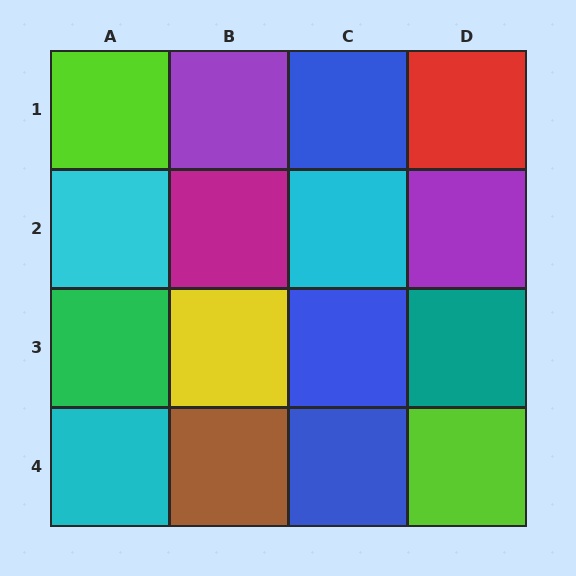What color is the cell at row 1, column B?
Purple.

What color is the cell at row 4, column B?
Brown.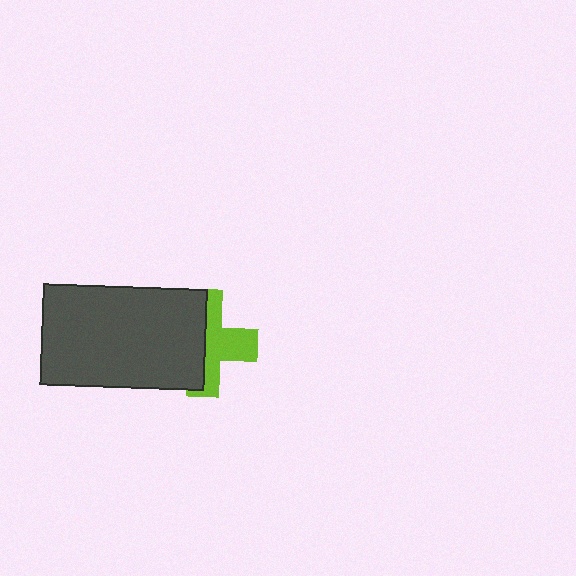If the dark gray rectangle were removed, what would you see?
You would see the complete lime cross.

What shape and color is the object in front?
The object in front is a dark gray rectangle.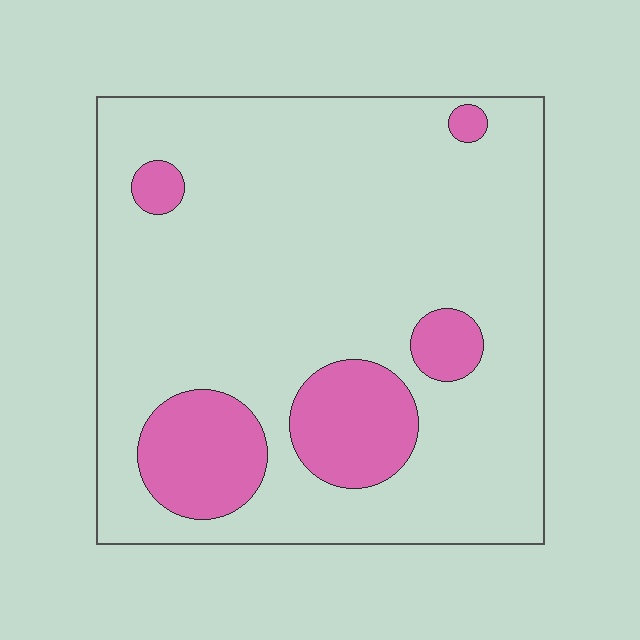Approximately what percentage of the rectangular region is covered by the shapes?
Approximately 15%.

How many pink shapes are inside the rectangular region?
5.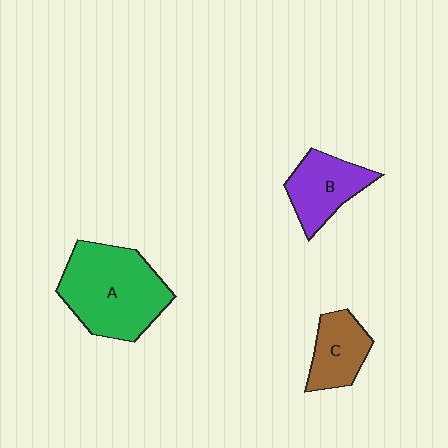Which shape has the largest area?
Shape A (green).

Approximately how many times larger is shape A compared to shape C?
Approximately 2.1 times.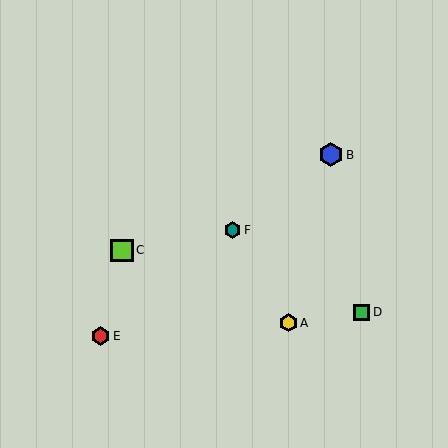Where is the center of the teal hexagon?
The center of the teal hexagon is at (232, 230).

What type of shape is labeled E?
Shape E is a red hexagon.